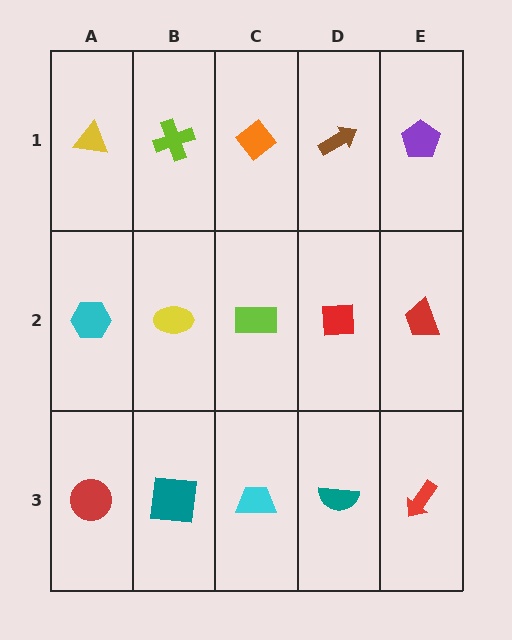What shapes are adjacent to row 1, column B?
A yellow ellipse (row 2, column B), a yellow triangle (row 1, column A), an orange diamond (row 1, column C).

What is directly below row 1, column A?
A cyan hexagon.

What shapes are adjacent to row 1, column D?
A red square (row 2, column D), an orange diamond (row 1, column C), a purple pentagon (row 1, column E).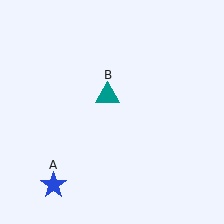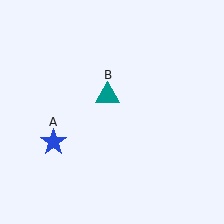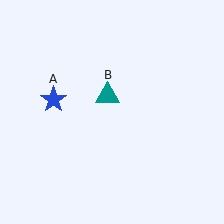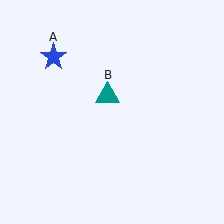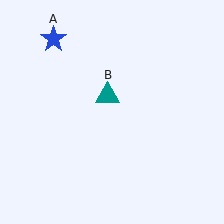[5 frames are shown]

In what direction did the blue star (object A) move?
The blue star (object A) moved up.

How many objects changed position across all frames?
1 object changed position: blue star (object A).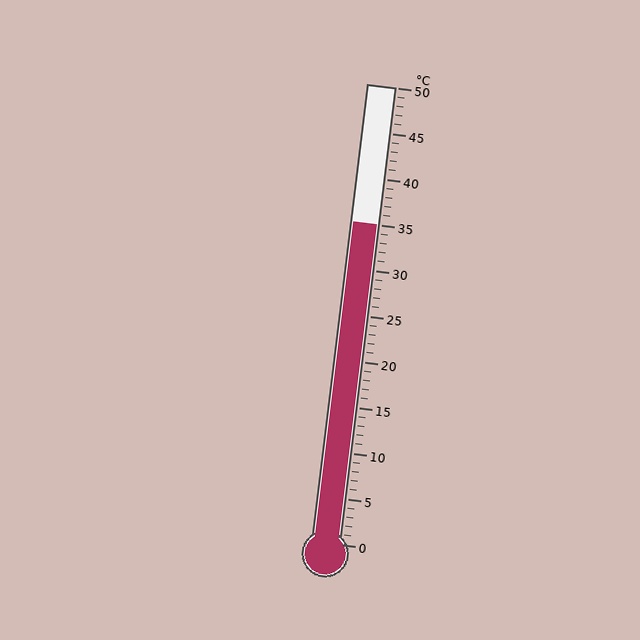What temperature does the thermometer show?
The thermometer shows approximately 35°C.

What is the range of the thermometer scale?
The thermometer scale ranges from 0°C to 50°C.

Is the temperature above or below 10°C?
The temperature is above 10°C.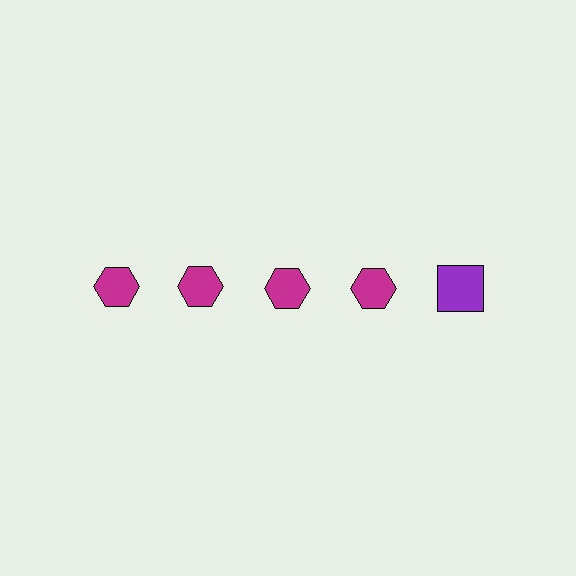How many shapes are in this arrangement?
There are 5 shapes arranged in a grid pattern.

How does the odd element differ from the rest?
It differs in both color (purple instead of magenta) and shape (square instead of hexagon).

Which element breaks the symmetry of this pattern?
The purple square in the top row, rightmost column breaks the symmetry. All other shapes are magenta hexagons.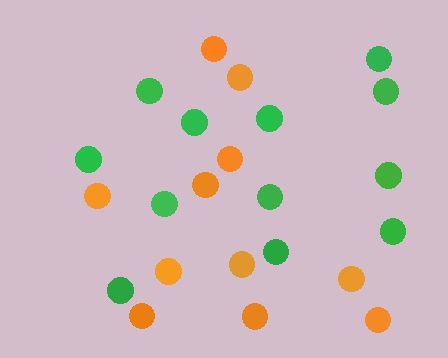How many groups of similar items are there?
There are 2 groups: one group of orange circles (11) and one group of green circles (12).